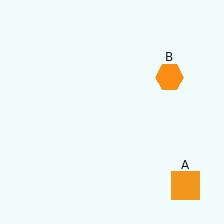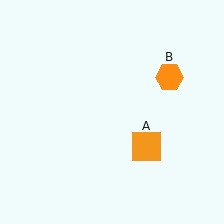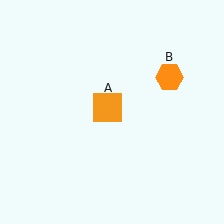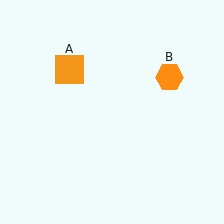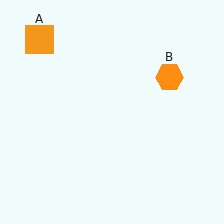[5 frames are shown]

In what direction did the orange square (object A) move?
The orange square (object A) moved up and to the left.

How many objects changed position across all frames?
1 object changed position: orange square (object A).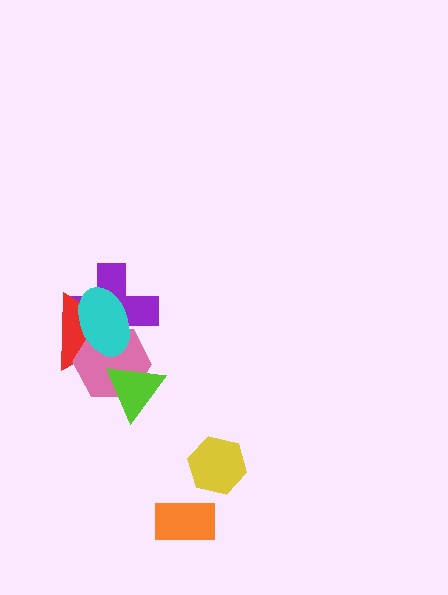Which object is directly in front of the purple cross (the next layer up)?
The red triangle is directly in front of the purple cross.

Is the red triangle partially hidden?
Yes, it is partially covered by another shape.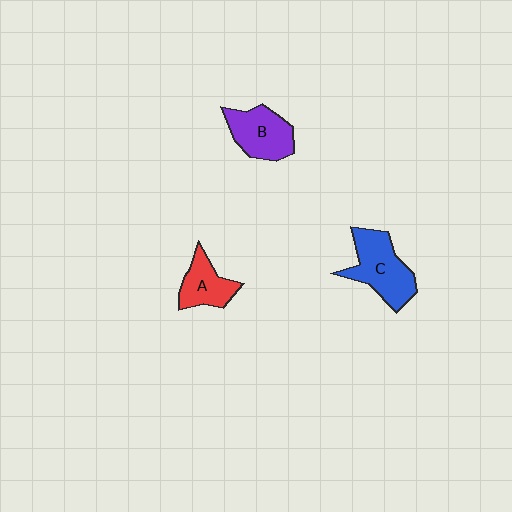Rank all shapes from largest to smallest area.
From largest to smallest: C (blue), B (purple), A (red).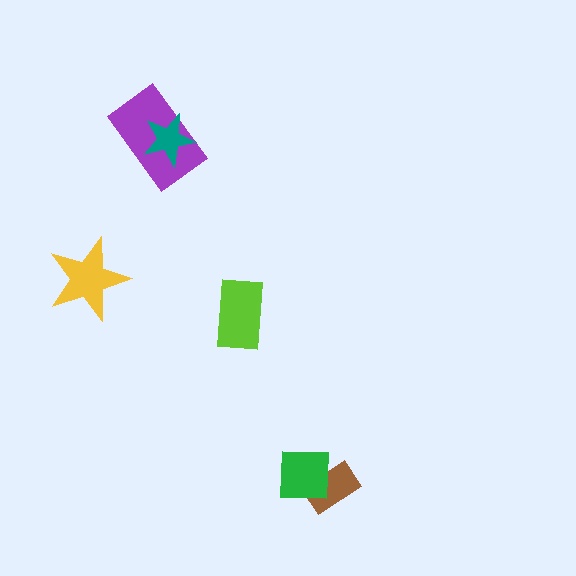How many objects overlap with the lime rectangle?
0 objects overlap with the lime rectangle.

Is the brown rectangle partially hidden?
Yes, it is partially covered by another shape.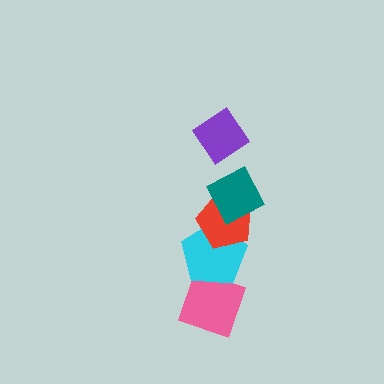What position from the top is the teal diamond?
The teal diamond is 2nd from the top.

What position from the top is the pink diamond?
The pink diamond is 5th from the top.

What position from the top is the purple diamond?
The purple diamond is 1st from the top.